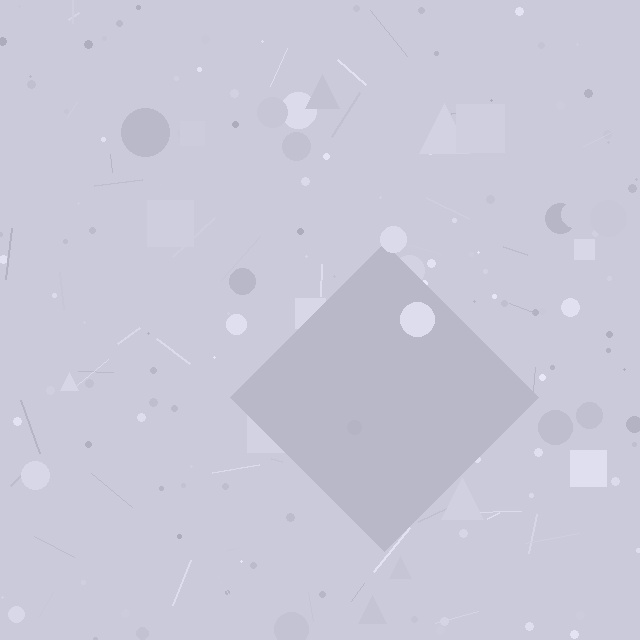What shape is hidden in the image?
A diamond is hidden in the image.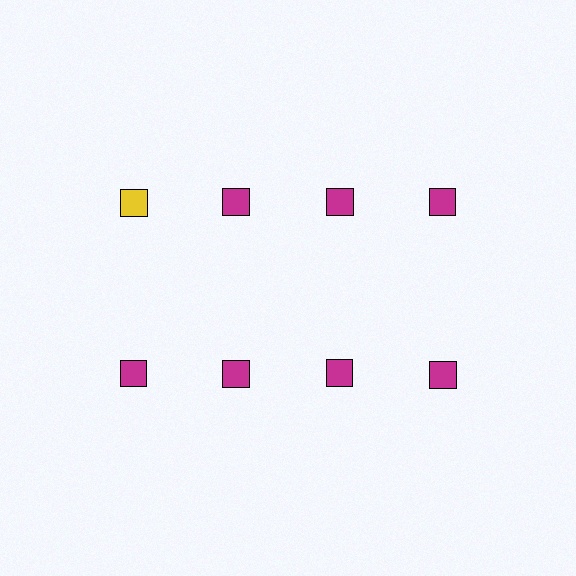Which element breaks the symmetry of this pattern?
The yellow square in the top row, leftmost column breaks the symmetry. All other shapes are magenta squares.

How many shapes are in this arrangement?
There are 8 shapes arranged in a grid pattern.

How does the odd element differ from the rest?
It has a different color: yellow instead of magenta.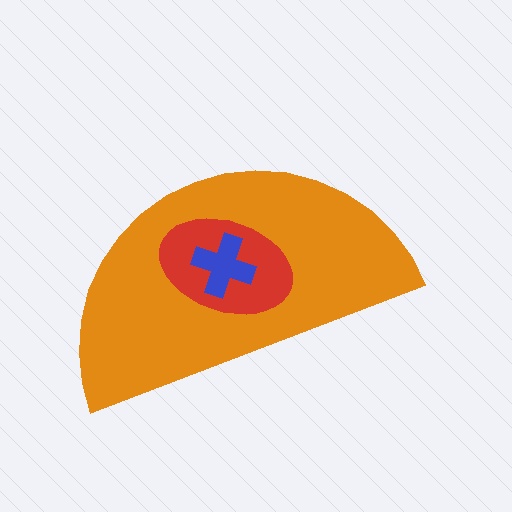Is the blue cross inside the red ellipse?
Yes.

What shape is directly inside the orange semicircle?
The red ellipse.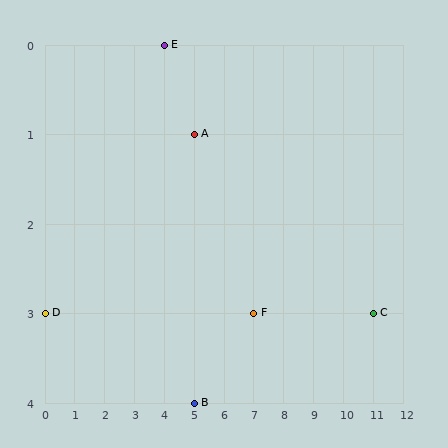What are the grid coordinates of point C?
Point C is at grid coordinates (11, 3).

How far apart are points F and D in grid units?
Points F and D are 7 columns apart.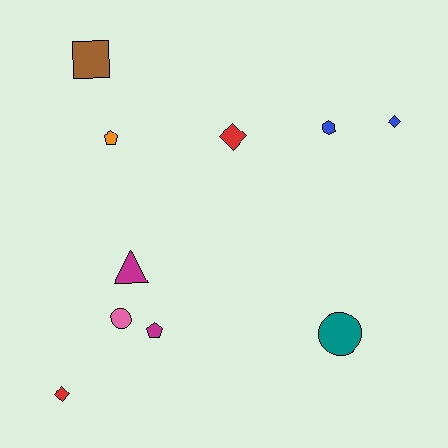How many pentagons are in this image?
There are 2 pentagons.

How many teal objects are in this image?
There is 1 teal object.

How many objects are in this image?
There are 10 objects.